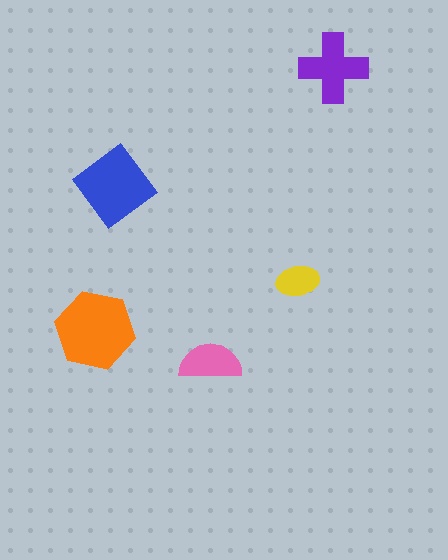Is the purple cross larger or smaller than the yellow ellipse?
Larger.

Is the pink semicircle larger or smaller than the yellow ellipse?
Larger.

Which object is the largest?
The orange hexagon.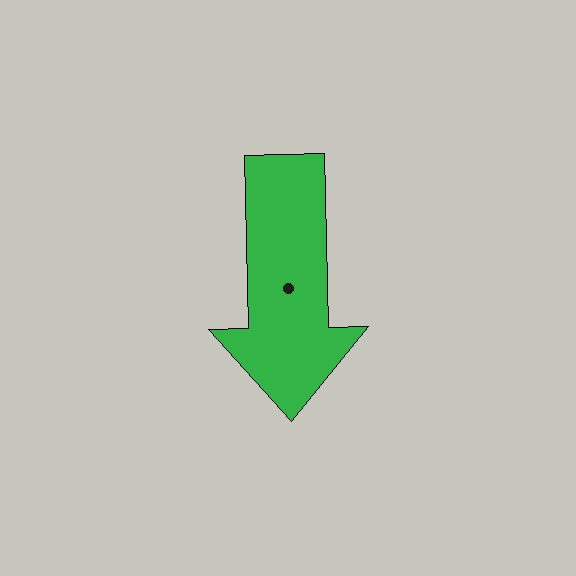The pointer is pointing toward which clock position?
Roughly 6 o'clock.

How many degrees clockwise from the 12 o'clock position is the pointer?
Approximately 179 degrees.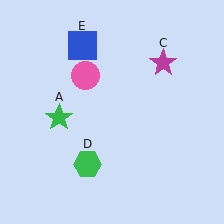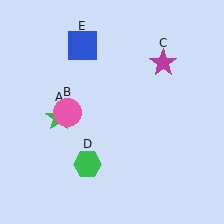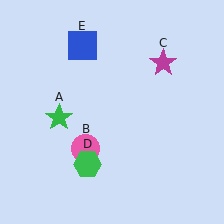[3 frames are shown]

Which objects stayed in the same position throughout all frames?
Green star (object A) and magenta star (object C) and green hexagon (object D) and blue square (object E) remained stationary.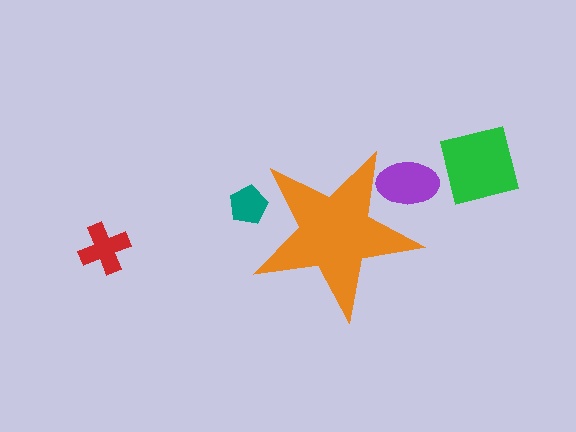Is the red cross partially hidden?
No, the red cross is fully visible.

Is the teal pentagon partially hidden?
Yes, the teal pentagon is partially hidden behind the orange star.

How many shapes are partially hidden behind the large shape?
2 shapes are partially hidden.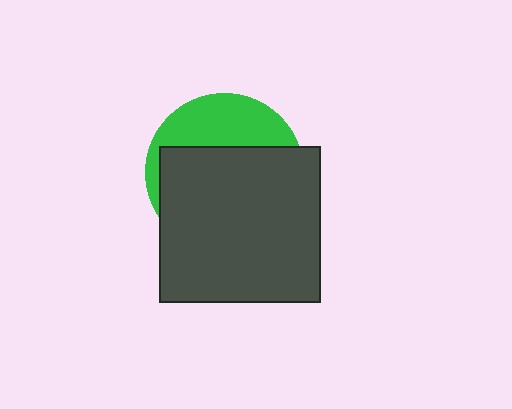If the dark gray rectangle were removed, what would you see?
You would see the complete green circle.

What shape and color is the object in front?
The object in front is a dark gray rectangle.